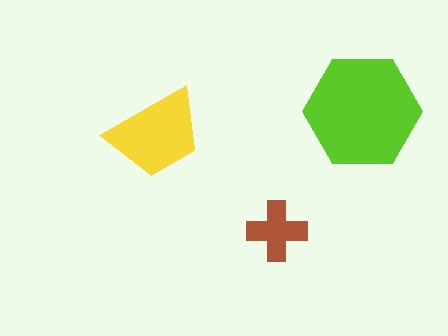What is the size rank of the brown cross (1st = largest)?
3rd.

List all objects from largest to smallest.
The lime hexagon, the yellow trapezoid, the brown cross.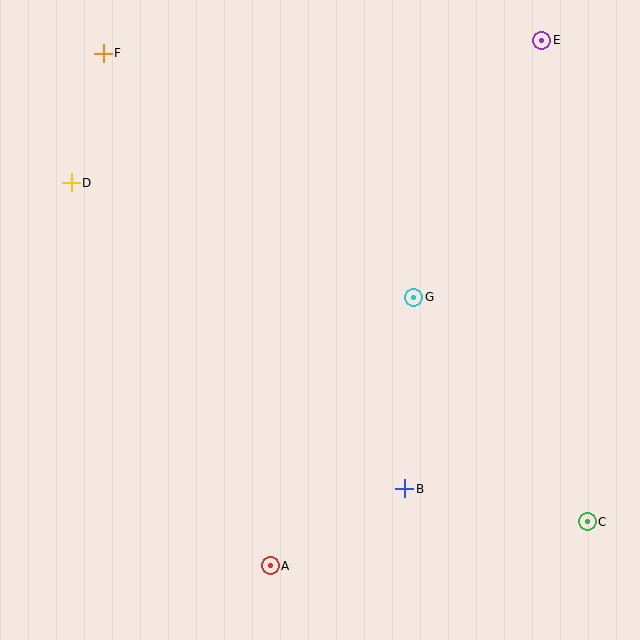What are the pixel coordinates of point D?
Point D is at (71, 183).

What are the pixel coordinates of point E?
Point E is at (542, 40).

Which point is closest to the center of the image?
Point G at (414, 297) is closest to the center.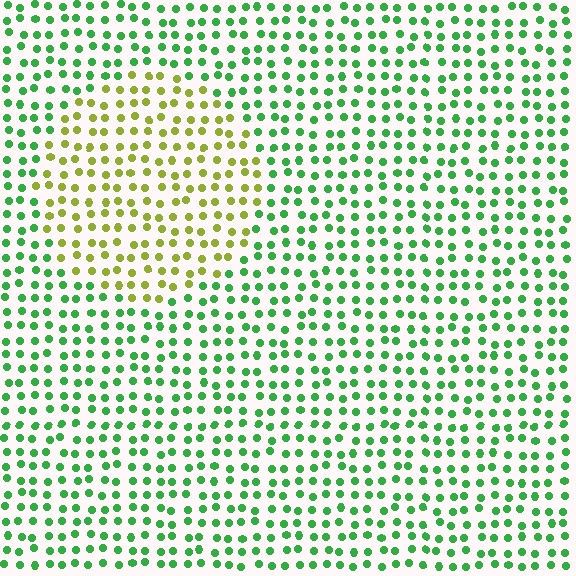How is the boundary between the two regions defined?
The boundary is defined purely by a slight shift in hue (about 53 degrees). Spacing, size, and orientation are identical on both sides.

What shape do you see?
I see a circle.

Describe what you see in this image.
The image is filled with small green elements in a uniform arrangement. A circle-shaped region is visible where the elements are tinted to a slightly different hue, forming a subtle color boundary.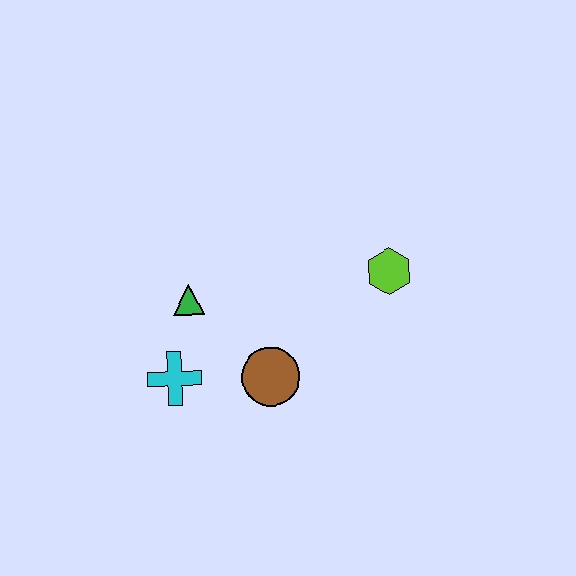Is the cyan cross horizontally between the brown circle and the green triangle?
No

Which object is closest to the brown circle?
The cyan cross is closest to the brown circle.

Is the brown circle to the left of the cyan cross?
No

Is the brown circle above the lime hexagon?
No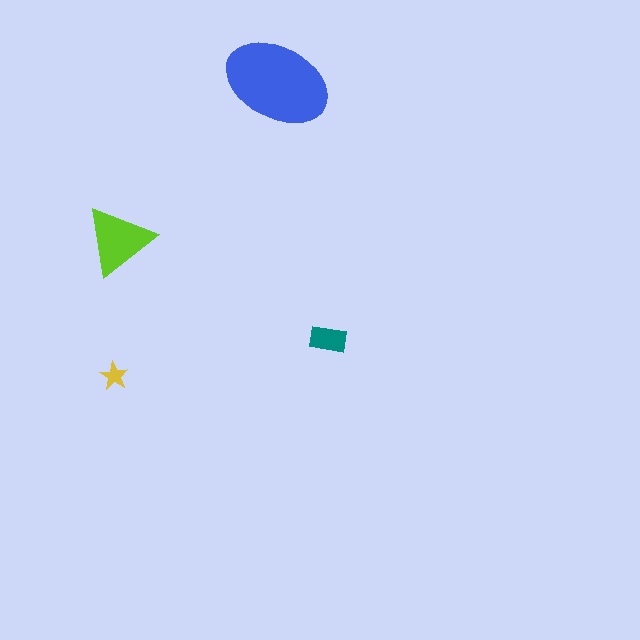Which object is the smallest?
The yellow star.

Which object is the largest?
The blue ellipse.